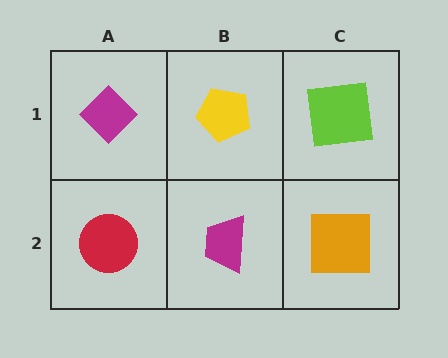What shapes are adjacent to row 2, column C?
A lime square (row 1, column C), a magenta trapezoid (row 2, column B).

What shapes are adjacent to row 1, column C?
An orange square (row 2, column C), a yellow pentagon (row 1, column B).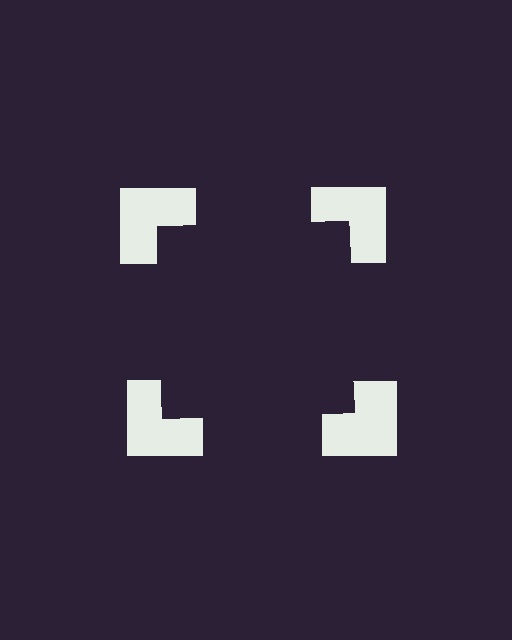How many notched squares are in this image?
There are 4 — one at each vertex of the illusory square.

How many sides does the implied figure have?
4 sides.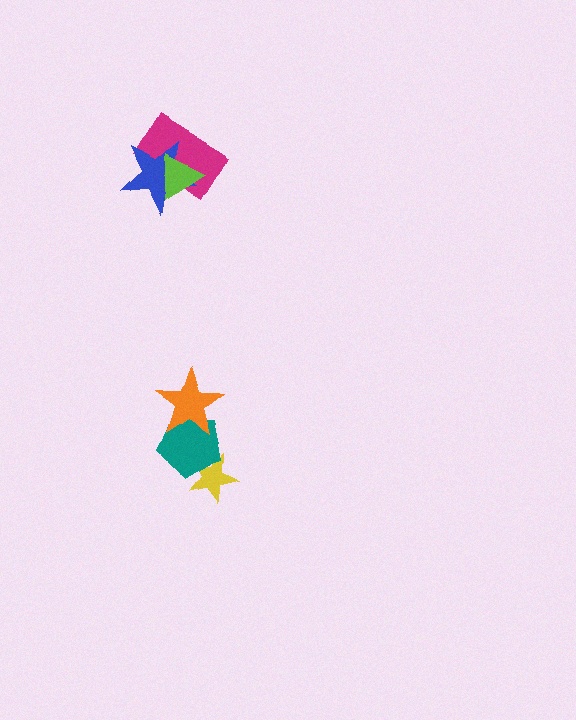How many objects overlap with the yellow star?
1 object overlaps with the yellow star.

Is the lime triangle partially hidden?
No, no other shape covers it.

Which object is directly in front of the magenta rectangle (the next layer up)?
The blue star is directly in front of the magenta rectangle.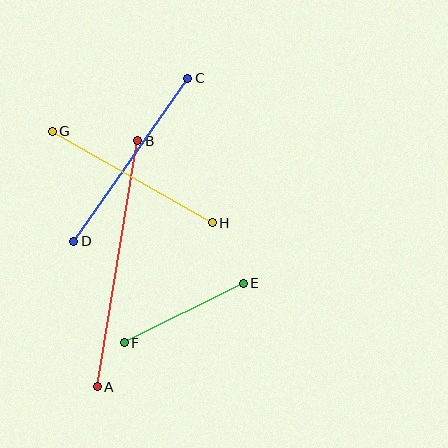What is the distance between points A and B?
The distance is approximately 249 pixels.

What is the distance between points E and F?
The distance is approximately 133 pixels.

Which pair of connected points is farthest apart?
Points A and B are farthest apart.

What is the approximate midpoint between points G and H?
The midpoint is at approximately (132, 177) pixels.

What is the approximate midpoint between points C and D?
The midpoint is at approximately (131, 160) pixels.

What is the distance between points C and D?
The distance is approximately 199 pixels.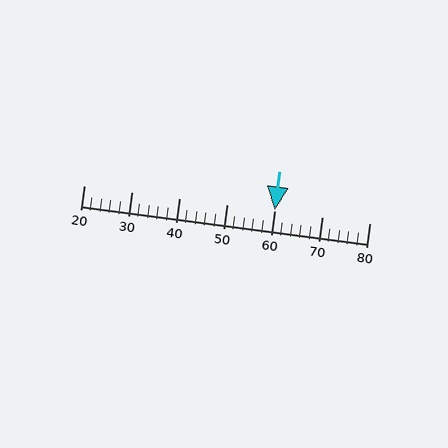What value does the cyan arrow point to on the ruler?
The cyan arrow points to approximately 60.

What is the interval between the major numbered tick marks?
The major tick marks are spaced 10 units apart.